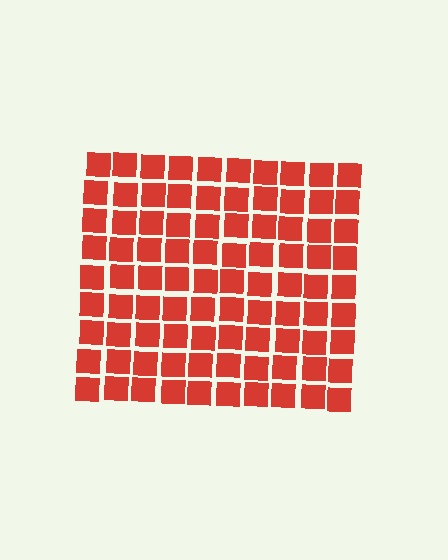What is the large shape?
The large shape is a square.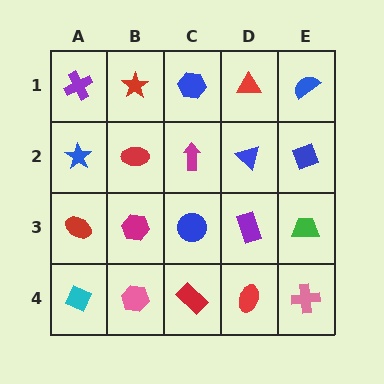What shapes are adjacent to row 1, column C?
A magenta arrow (row 2, column C), a red star (row 1, column B), a red triangle (row 1, column D).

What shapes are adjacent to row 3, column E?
A blue diamond (row 2, column E), a pink cross (row 4, column E), a purple rectangle (row 3, column D).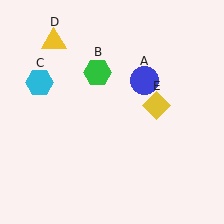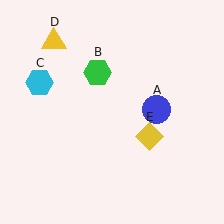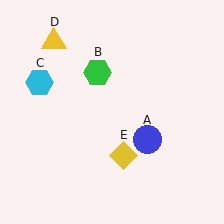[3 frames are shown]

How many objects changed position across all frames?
2 objects changed position: blue circle (object A), yellow diamond (object E).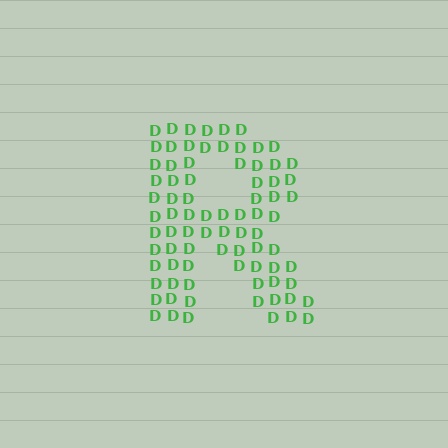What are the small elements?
The small elements are letter D's.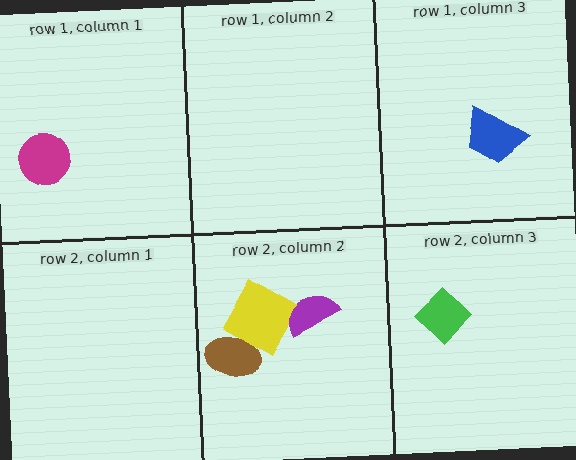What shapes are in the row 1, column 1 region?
The magenta circle.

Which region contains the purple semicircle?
The row 2, column 2 region.